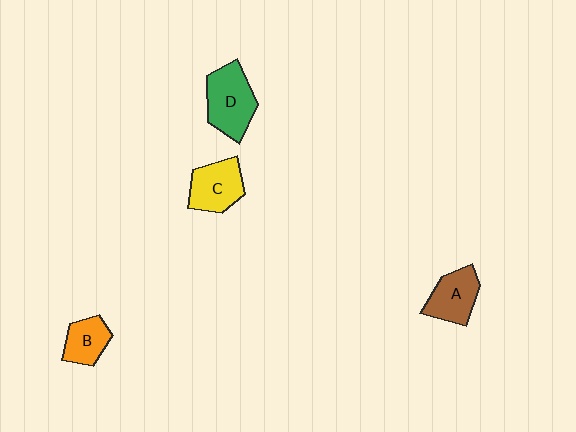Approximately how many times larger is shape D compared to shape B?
Approximately 1.6 times.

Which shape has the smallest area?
Shape B (orange).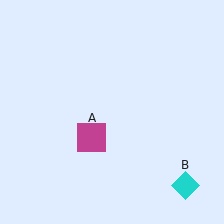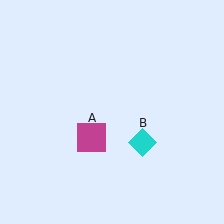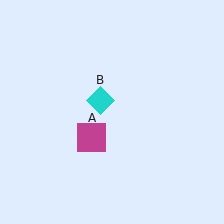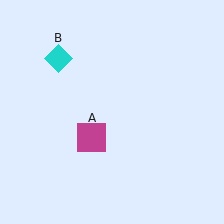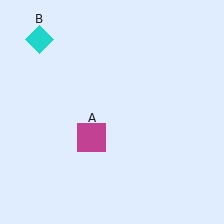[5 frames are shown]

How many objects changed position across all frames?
1 object changed position: cyan diamond (object B).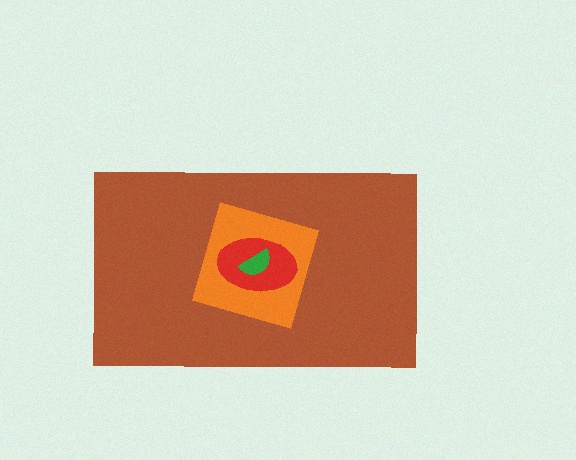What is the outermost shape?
The brown rectangle.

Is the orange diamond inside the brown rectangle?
Yes.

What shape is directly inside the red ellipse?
The green semicircle.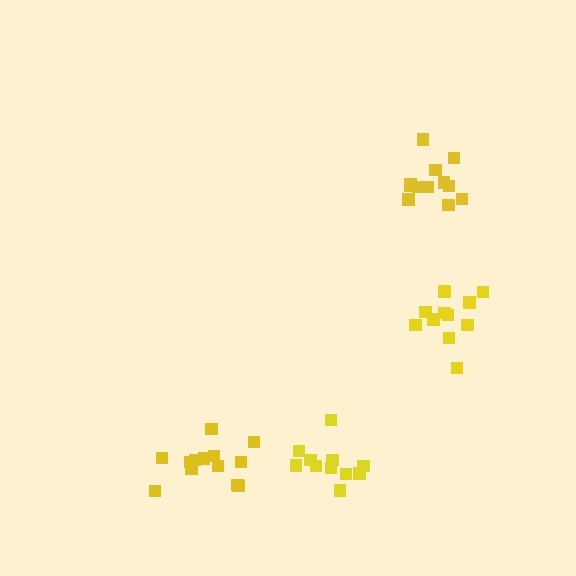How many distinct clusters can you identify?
There are 4 distinct clusters.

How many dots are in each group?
Group 1: 12 dots, Group 2: 13 dots, Group 3: 11 dots, Group 4: 11 dots (47 total).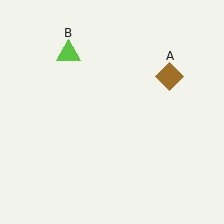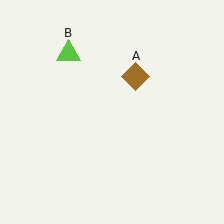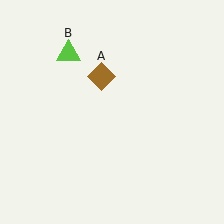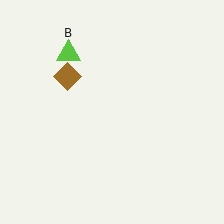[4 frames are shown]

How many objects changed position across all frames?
1 object changed position: brown diamond (object A).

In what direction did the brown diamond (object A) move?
The brown diamond (object A) moved left.